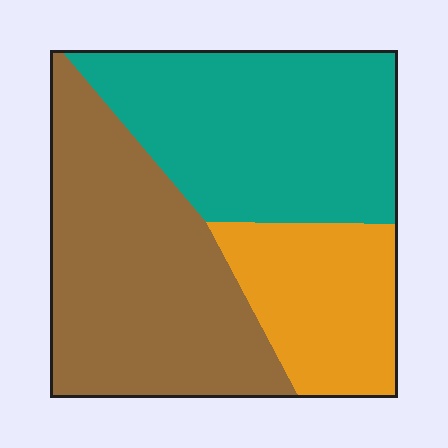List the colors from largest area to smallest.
From largest to smallest: brown, teal, orange.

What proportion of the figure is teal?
Teal covers about 40% of the figure.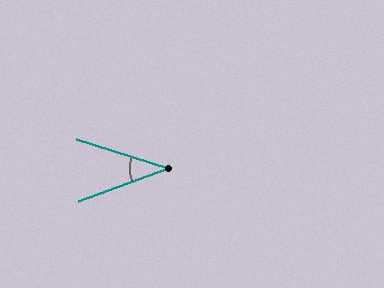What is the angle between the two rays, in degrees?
Approximately 38 degrees.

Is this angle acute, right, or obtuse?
It is acute.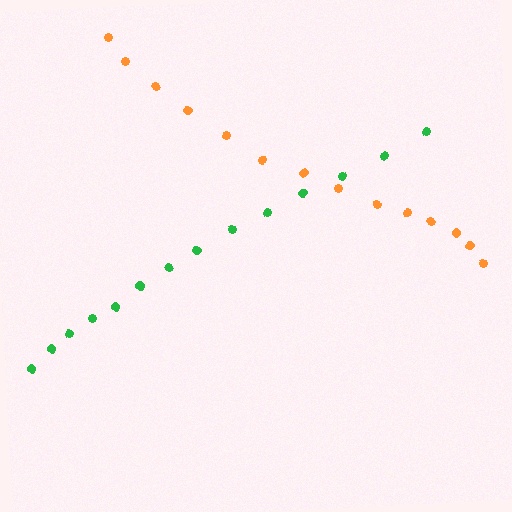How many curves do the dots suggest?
There are 2 distinct paths.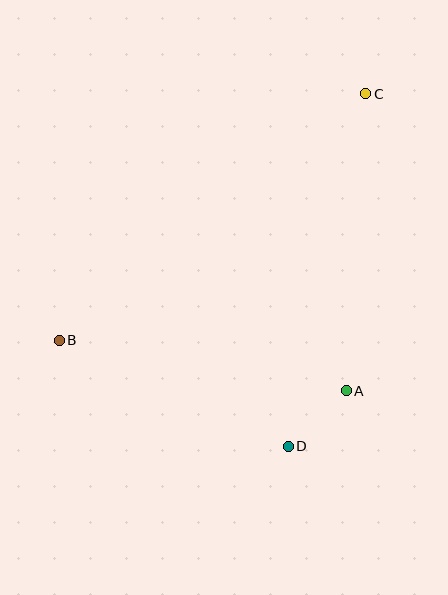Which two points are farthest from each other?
Points B and C are farthest from each other.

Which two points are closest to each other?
Points A and D are closest to each other.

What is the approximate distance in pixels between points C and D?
The distance between C and D is approximately 361 pixels.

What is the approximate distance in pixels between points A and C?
The distance between A and C is approximately 298 pixels.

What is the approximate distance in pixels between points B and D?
The distance between B and D is approximately 252 pixels.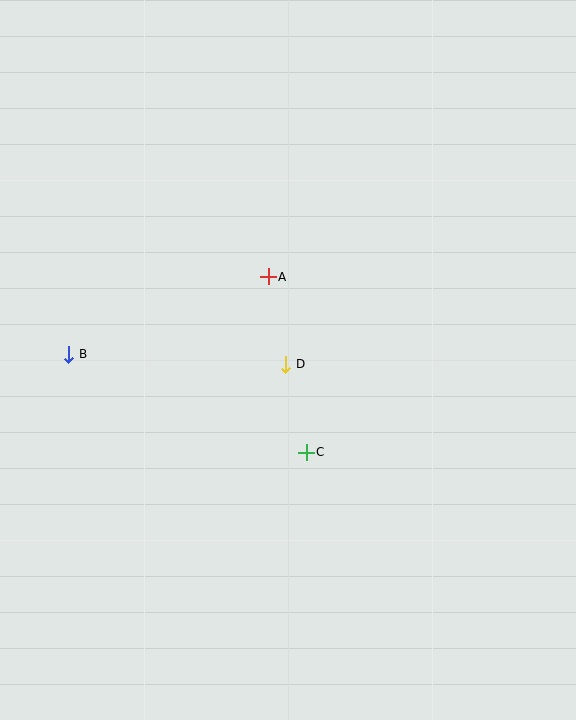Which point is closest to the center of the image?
Point D at (286, 364) is closest to the center.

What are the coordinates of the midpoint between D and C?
The midpoint between D and C is at (296, 408).